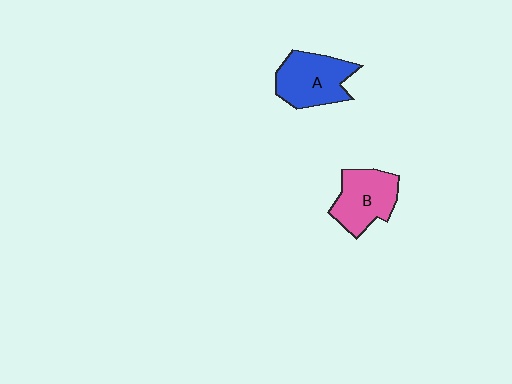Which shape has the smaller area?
Shape B (pink).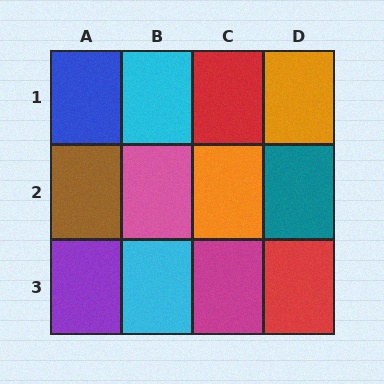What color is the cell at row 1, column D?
Orange.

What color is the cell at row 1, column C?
Red.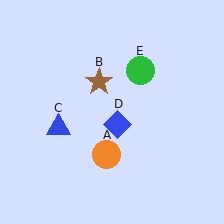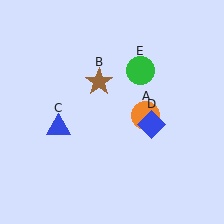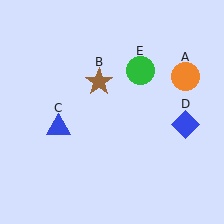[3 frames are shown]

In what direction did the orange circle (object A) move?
The orange circle (object A) moved up and to the right.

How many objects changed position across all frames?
2 objects changed position: orange circle (object A), blue diamond (object D).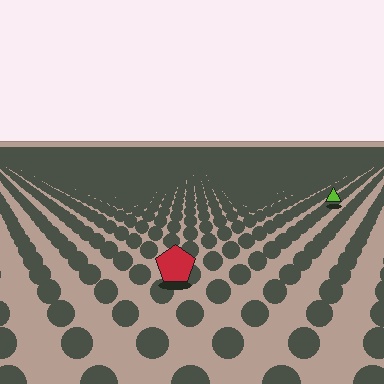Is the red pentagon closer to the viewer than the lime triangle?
Yes. The red pentagon is closer — you can tell from the texture gradient: the ground texture is coarser near it.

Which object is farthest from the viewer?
The lime triangle is farthest from the viewer. It appears smaller and the ground texture around it is denser.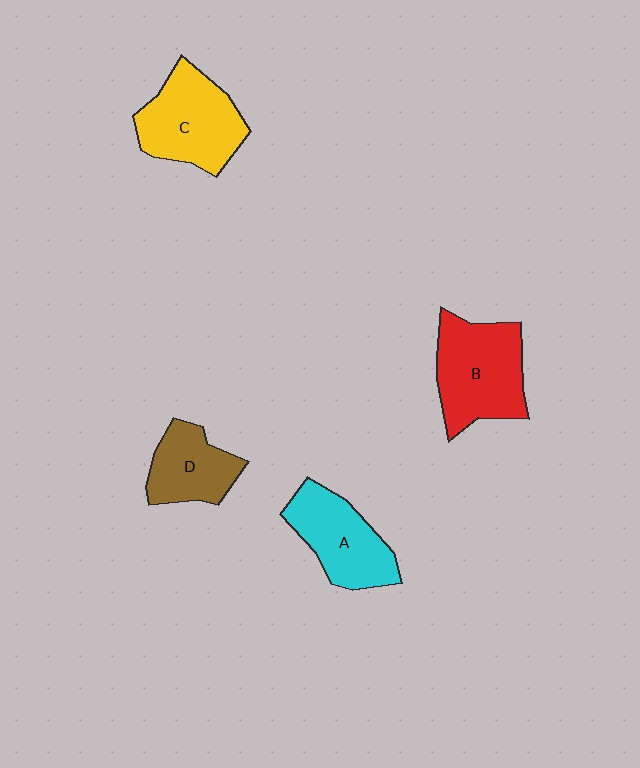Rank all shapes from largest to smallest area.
From largest to smallest: B (red), C (yellow), A (cyan), D (brown).